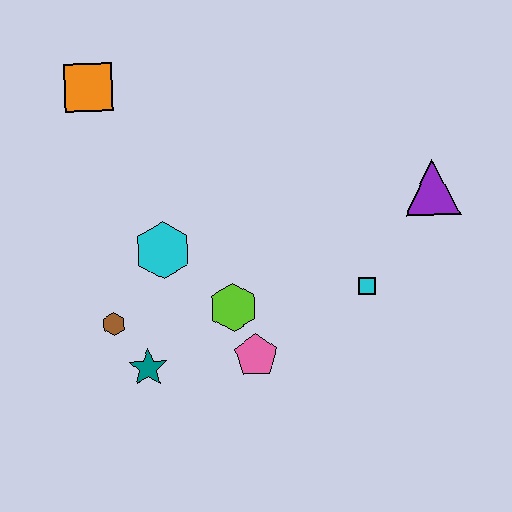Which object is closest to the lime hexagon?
The pink pentagon is closest to the lime hexagon.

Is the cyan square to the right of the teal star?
Yes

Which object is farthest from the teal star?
The purple triangle is farthest from the teal star.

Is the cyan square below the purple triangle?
Yes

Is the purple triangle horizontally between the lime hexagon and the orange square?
No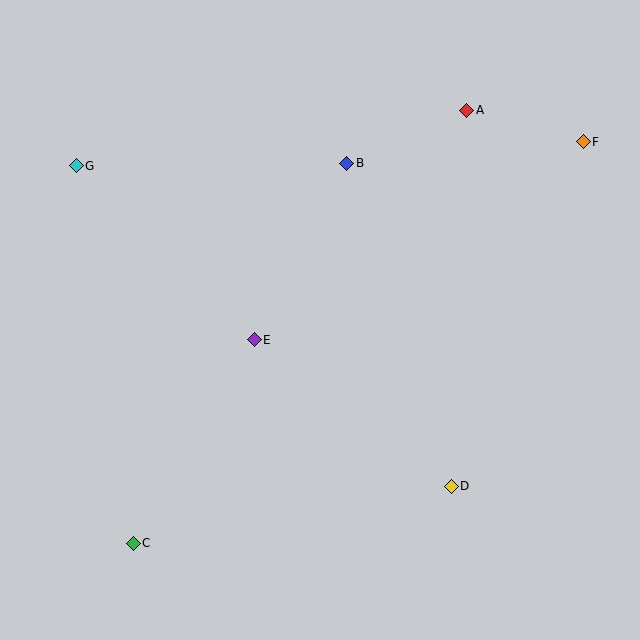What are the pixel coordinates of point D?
Point D is at (451, 486).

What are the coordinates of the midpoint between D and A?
The midpoint between D and A is at (459, 298).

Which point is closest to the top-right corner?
Point F is closest to the top-right corner.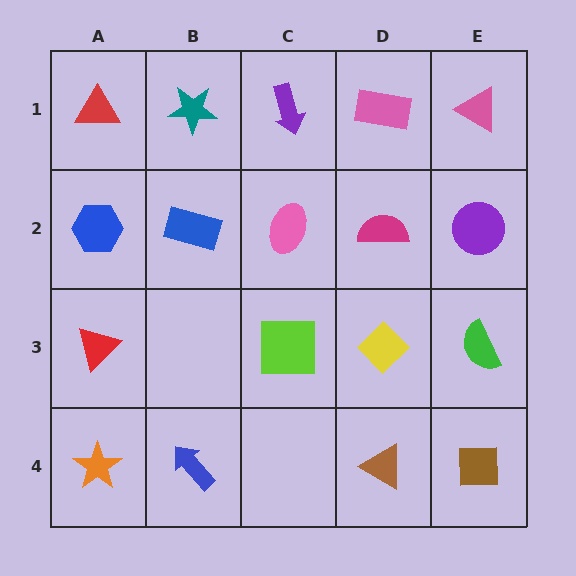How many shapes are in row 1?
5 shapes.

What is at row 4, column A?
An orange star.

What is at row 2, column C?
A pink ellipse.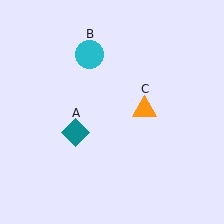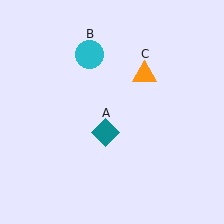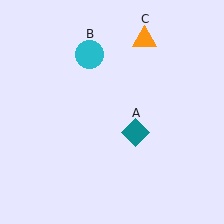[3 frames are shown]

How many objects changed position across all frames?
2 objects changed position: teal diamond (object A), orange triangle (object C).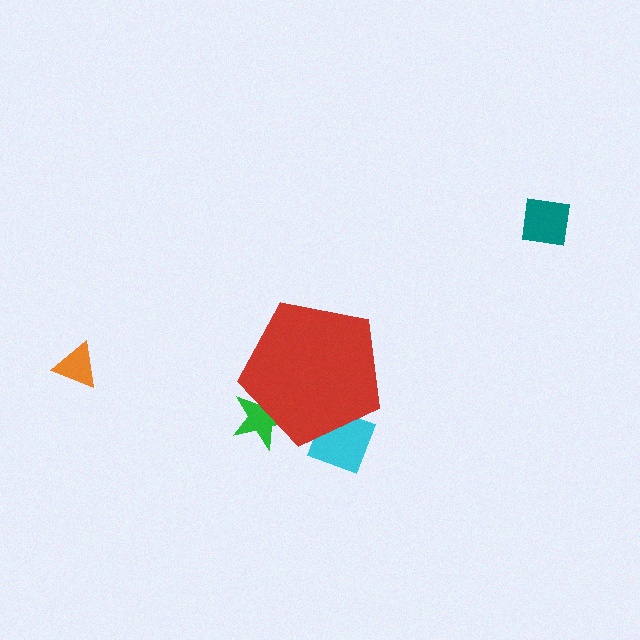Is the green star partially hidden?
Yes, the green star is partially hidden behind the red pentagon.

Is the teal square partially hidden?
No, the teal square is fully visible.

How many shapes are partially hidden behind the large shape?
2 shapes are partially hidden.